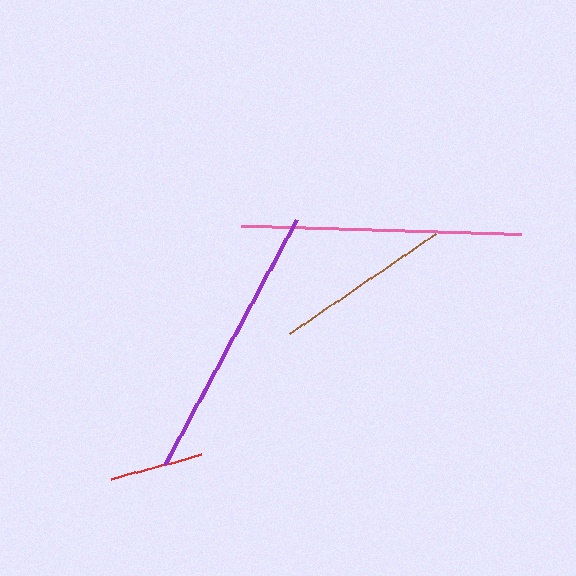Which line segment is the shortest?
The red line is the shortest at approximately 93 pixels.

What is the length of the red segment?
The red segment is approximately 93 pixels long.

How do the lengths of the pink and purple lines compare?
The pink and purple lines are approximately the same length.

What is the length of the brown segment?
The brown segment is approximately 176 pixels long.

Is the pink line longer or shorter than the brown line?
The pink line is longer than the brown line.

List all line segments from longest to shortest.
From longest to shortest: pink, purple, brown, red.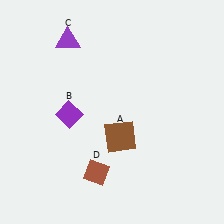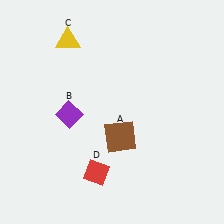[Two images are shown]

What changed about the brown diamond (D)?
In Image 1, D is brown. In Image 2, it changed to red.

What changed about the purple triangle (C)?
In Image 1, C is purple. In Image 2, it changed to yellow.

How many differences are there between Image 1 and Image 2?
There are 2 differences between the two images.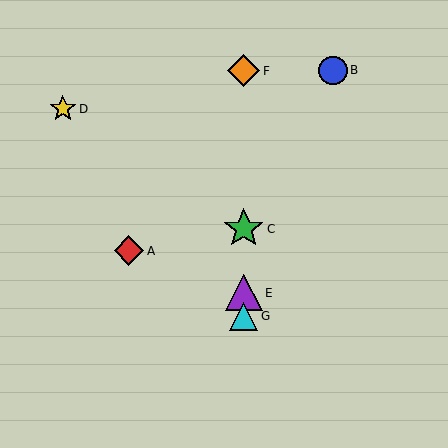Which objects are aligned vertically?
Objects C, E, F, G are aligned vertically.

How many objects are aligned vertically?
4 objects (C, E, F, G) are aligned vertically.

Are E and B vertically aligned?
No, E is at x≈244 and B is at x≈333.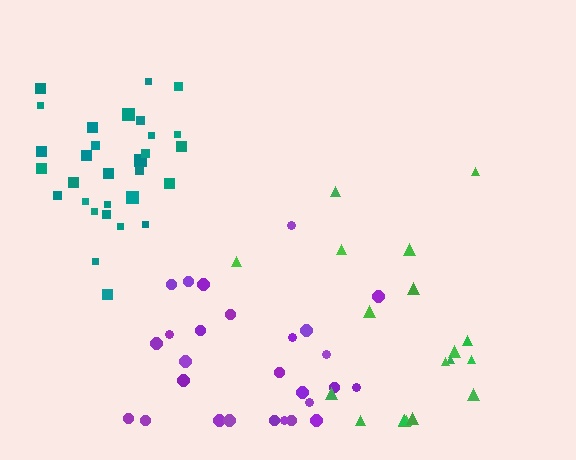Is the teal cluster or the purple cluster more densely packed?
Teal.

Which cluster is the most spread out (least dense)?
Green.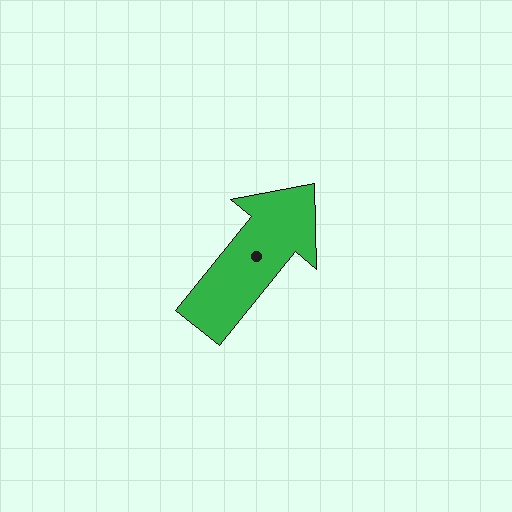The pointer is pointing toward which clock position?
Roughly 1 o'clock.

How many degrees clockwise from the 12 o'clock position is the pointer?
Approximately 39 degrees.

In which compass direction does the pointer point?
Northeast.